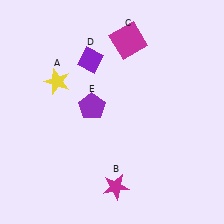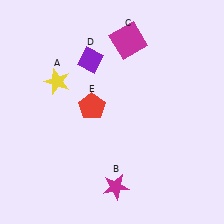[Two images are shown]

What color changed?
The pentagon (E) changed from purple in Image 1 to red in Image 2.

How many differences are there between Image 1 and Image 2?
There is 1 difference between the two images.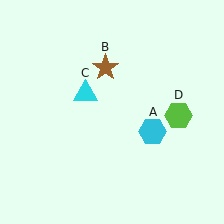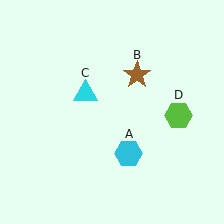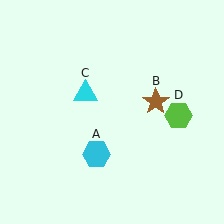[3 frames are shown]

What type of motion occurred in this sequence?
The cyan hexagon (object A), brown star (object B) rotated clockwise around the center of the scene.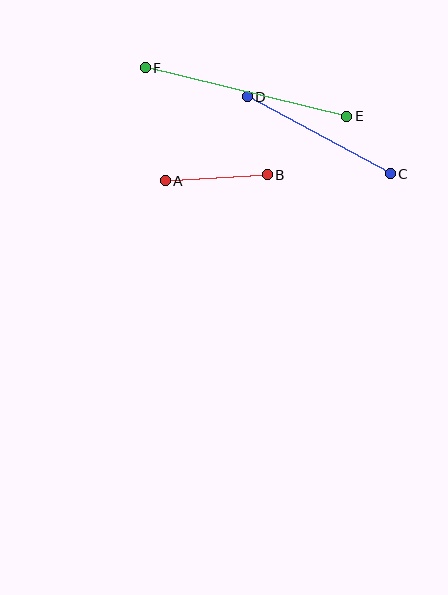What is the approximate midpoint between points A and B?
The midpoint is at approximately (216, 178) pixels.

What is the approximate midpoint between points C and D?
The midpoint is at approximately (319, 135) pixels.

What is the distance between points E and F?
The distance is approximately 207 pixels.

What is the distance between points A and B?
The distance is approximately 103 pixels.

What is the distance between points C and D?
The distance is approximately 162 pixels.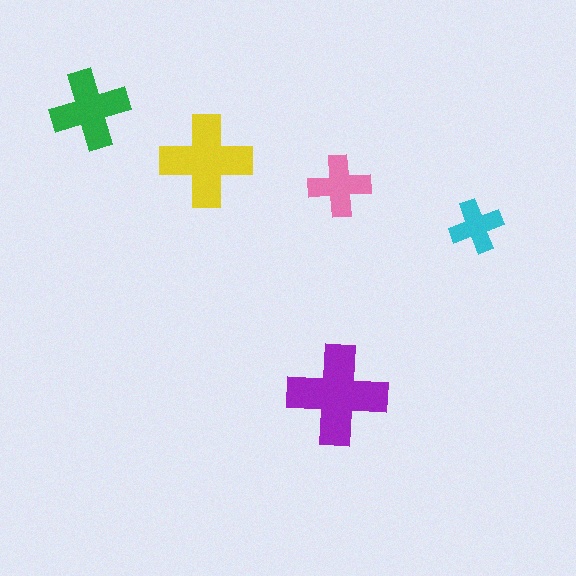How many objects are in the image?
There are 5 objects in the image.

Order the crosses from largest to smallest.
the purple one, the yellow one, the green one, the pink one, the cyan one.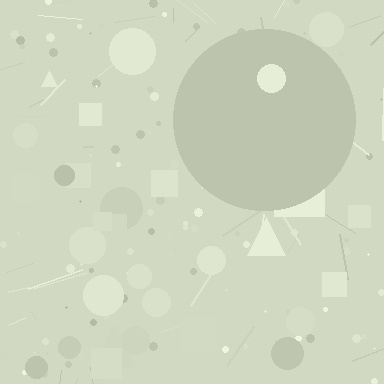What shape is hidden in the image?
A circle is hidden in the image.